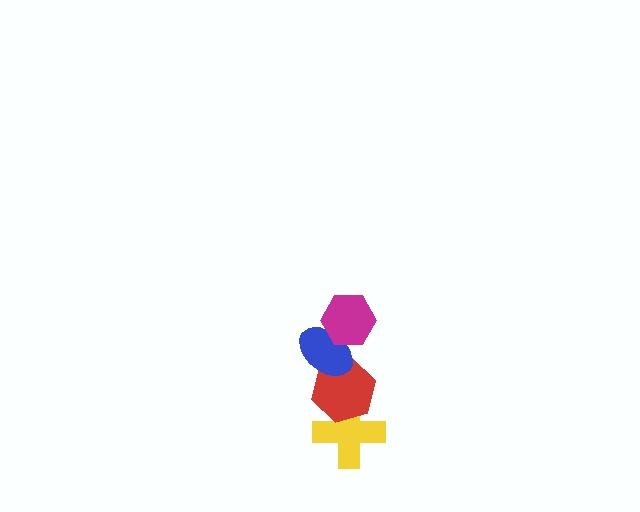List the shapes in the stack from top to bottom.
From top to bottom: the magenta hexagon, the blue ellipse, the red hexagon, the yellow cross.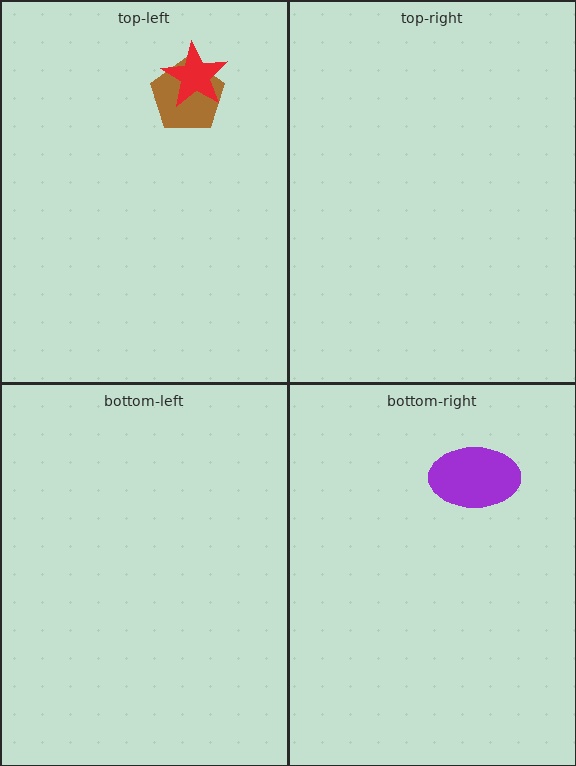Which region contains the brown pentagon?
The top-left region.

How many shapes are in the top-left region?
2.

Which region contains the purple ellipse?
The bottom-right region.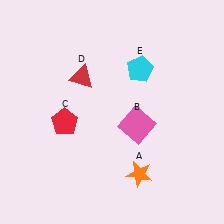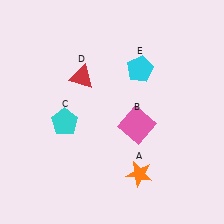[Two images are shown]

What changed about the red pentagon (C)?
In Image 1, C is red. In Image 2, it changed to cyan.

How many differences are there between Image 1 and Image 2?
There is 1 difference between the two images.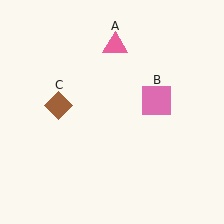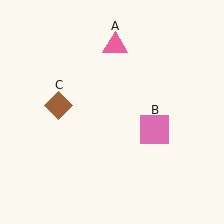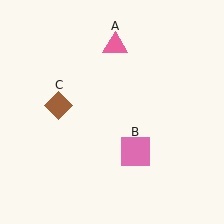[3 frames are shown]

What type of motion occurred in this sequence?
The pink square (object B) rotated clockwise around the center of the scene.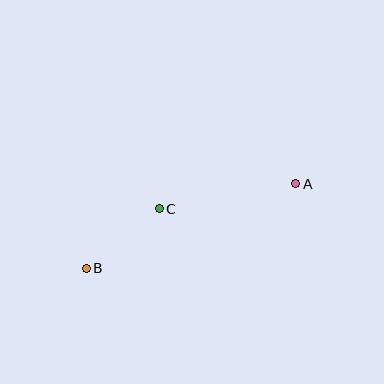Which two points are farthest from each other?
Points A and B are farthest from each other.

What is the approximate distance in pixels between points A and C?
The distance between A and C is approximately 139 pixels.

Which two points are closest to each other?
Points B and C are closest to each other.